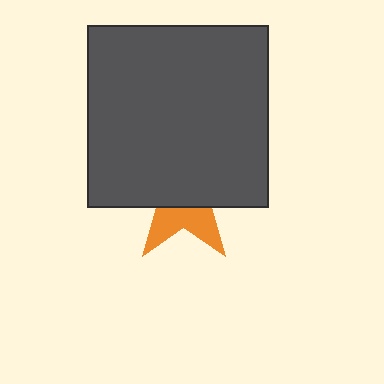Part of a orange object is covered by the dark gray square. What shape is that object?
It is a star.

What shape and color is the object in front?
The object in front is a dark gray square.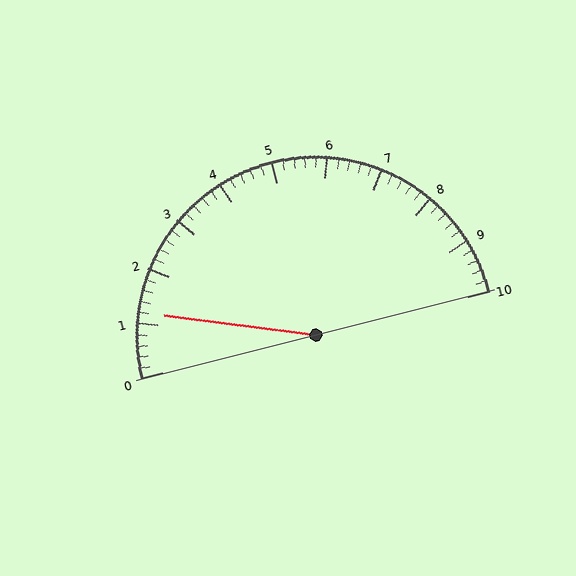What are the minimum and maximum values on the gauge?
The gauge ranges from 0 to 10.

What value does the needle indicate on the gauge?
The needle indicates approximately 1.2.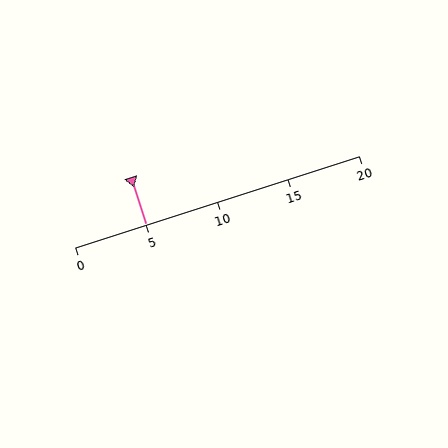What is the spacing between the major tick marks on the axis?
The major ticks are spaced 5 apart.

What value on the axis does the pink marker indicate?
The marker indicates approximately 5.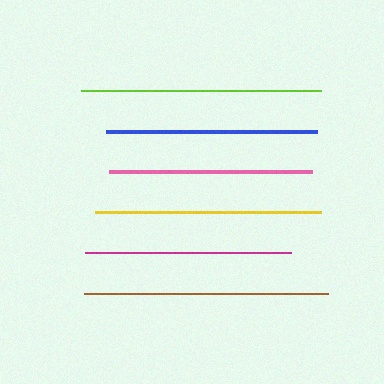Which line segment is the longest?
The brown line is the longest at approximately 244 pixels.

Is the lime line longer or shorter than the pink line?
The lime line is longer than the pink line.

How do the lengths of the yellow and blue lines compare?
The yellow and blue lines are approximately the same length.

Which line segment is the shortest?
The pink line is the shortest at approximately 203 pixels.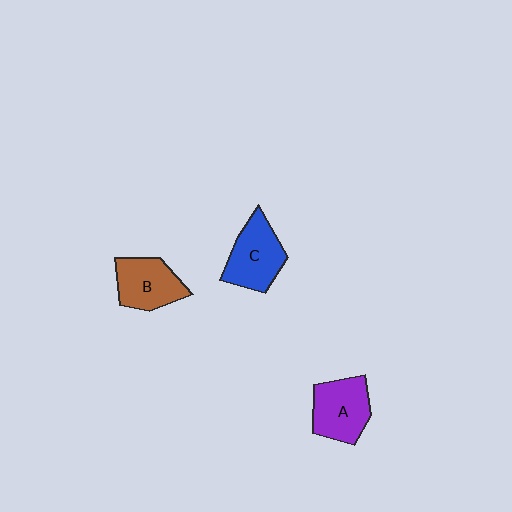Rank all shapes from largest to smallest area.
From largest to smallest: C (blue), A (purple), B (brown).